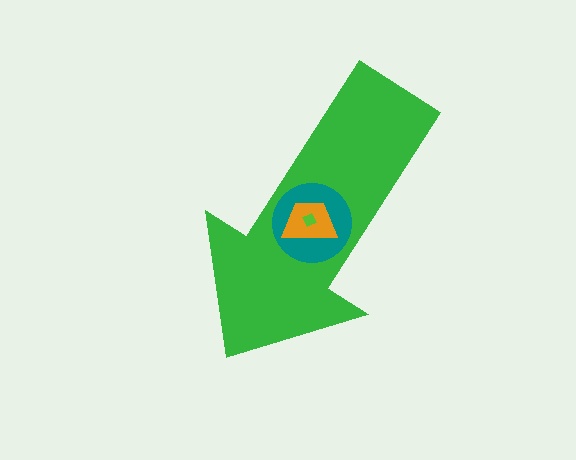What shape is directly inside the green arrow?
The teal circle.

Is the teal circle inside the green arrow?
Yes.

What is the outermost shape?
The green arrow.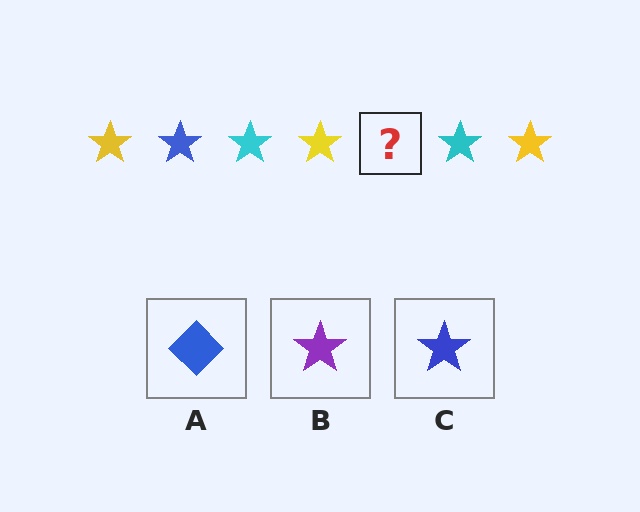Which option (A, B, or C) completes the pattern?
C.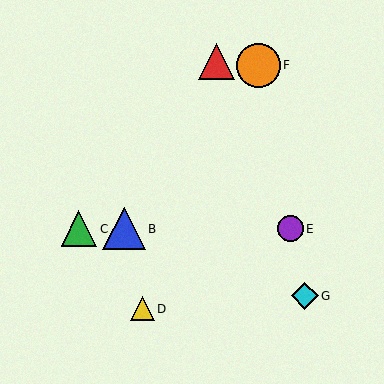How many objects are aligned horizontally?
3 objects (B, C, E) are aligned horizontally.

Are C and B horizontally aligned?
Yes, both are at y≈229.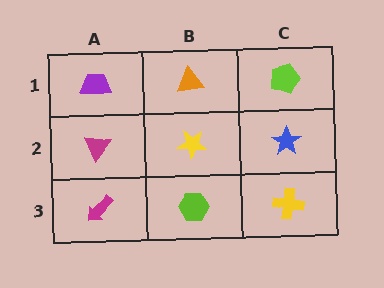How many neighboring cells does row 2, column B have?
4.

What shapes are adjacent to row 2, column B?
An orange triangle (row 1, column B), a lime hexagon (row 3, column B), a magenta triangle (row 2, column A), a blue star (row 2, column C).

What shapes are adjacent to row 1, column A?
A magenta triangle (row 2, column A), an orange triangle (row 1, column B).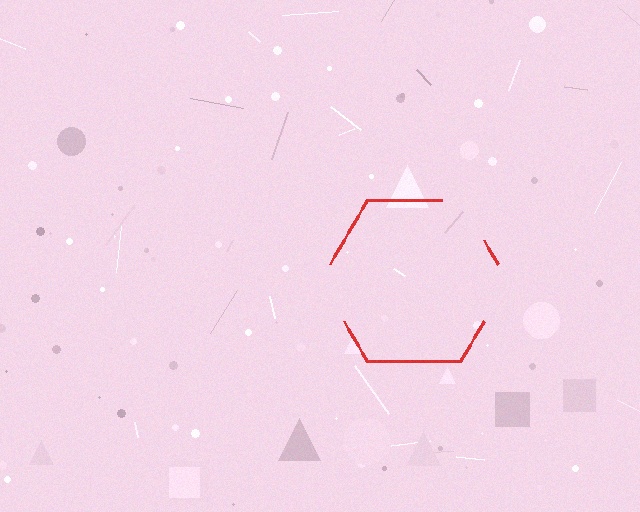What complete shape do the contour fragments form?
The contour fragments form a hexagon.